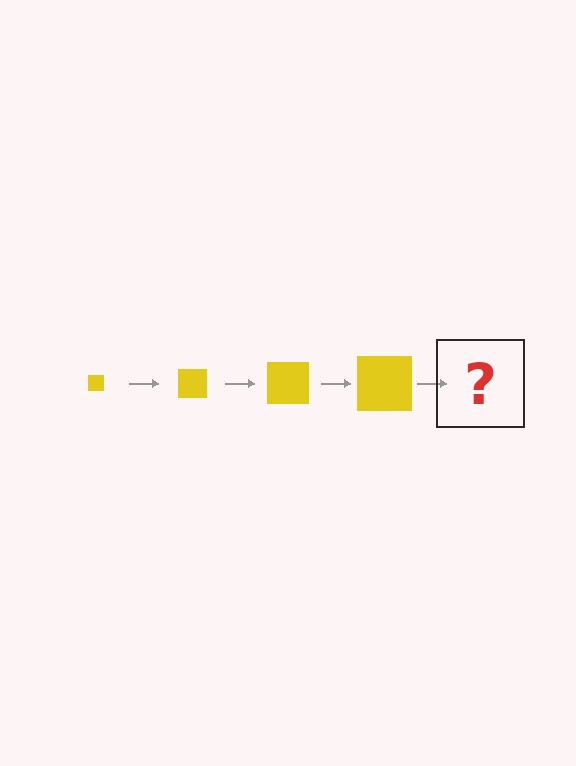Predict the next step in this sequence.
The next step is a yellow square, larger than the previous one.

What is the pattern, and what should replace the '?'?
The pattern is that the square gets progressively larger each step. The '?' should be a yellow square, larger than the previous one.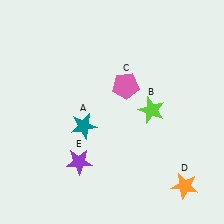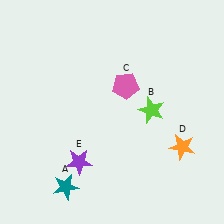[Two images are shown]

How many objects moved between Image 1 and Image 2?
2 objects moved between the two images.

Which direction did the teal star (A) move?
The teal star (A) moved down.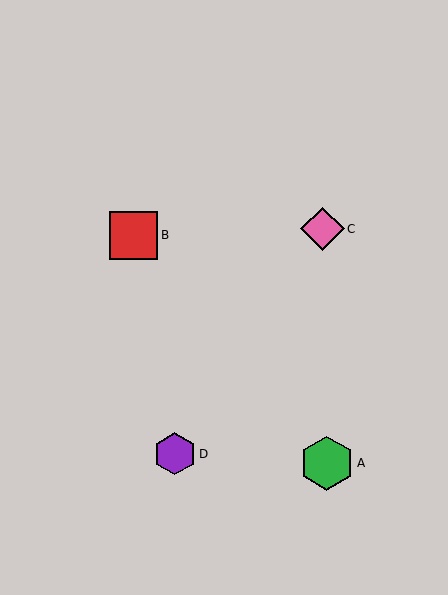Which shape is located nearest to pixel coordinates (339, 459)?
The green hexagon (labeled A) at (327, 463) is nearest to that location.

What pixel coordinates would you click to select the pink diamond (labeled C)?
Click at (322, 229) to select the pink diamond C.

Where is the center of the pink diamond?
The center of the pink diamond is at (322, 229).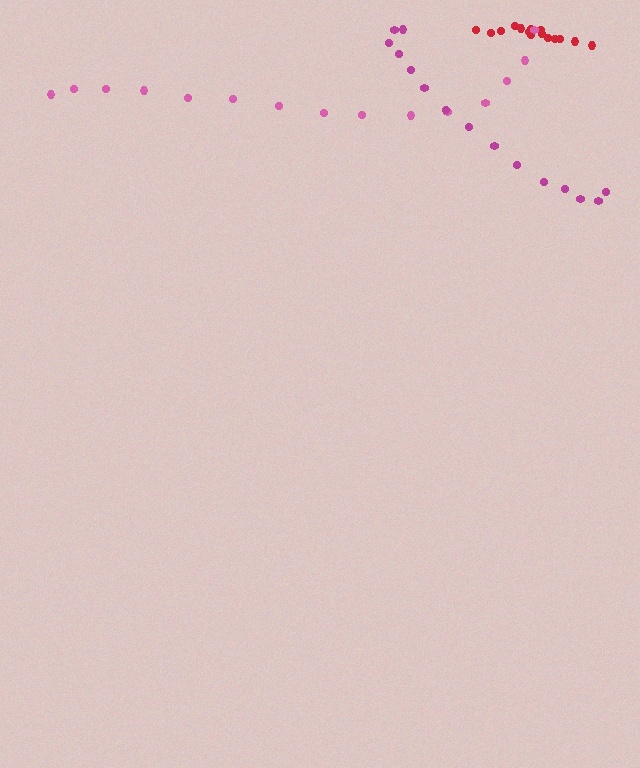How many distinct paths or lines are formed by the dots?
There are 3 distinct paths.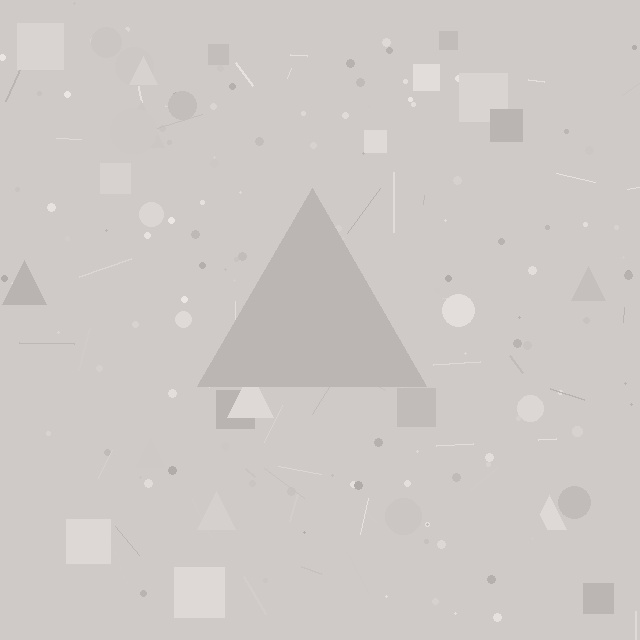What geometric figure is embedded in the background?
A triangle is embedded in the background.